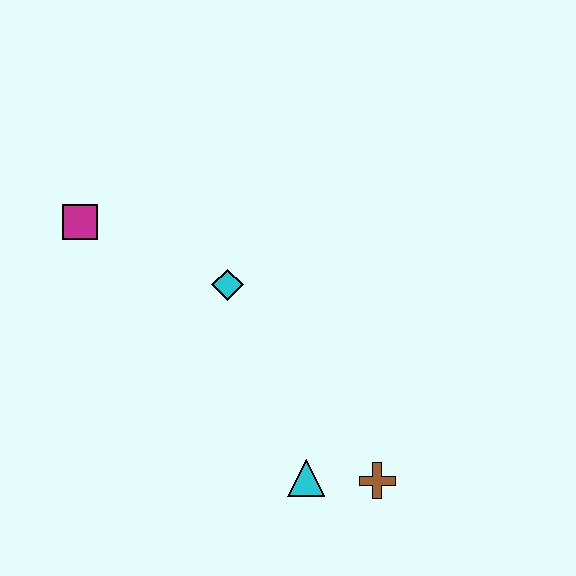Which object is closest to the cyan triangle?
The brown cross is closest to the cyan triangle.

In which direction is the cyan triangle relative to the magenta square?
The cyan triangle is below the magenta square.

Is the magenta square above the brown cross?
Yes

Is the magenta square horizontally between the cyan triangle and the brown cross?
No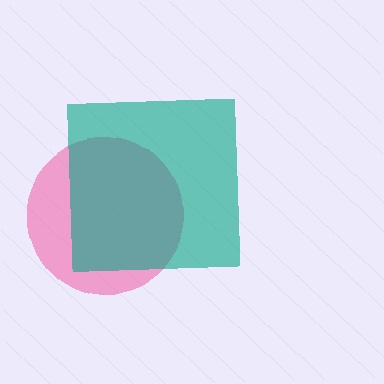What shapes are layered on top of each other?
The layered shapes are: a pink circle, a teal square.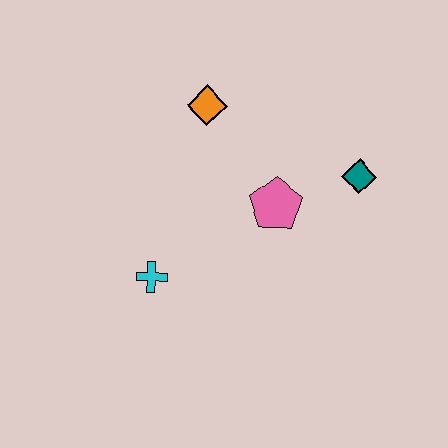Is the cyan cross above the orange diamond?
No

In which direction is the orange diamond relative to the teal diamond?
The orange diamond is to the left of the teal diamond.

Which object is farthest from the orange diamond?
The cyan cross is farthest from the orange diamond.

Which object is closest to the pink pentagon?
The teal diamond is closest to the pink pentagon.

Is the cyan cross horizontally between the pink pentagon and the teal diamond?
No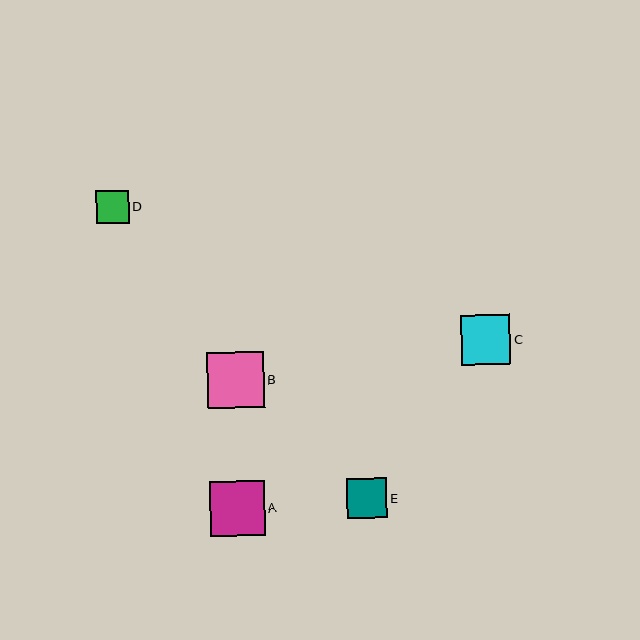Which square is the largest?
Square B is the largest with a size of approximately 56 pixels.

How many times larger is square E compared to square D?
Square E is approximately 1.2 times the size of square D.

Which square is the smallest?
Square D is the smallest with a size of approximately 32 pixels.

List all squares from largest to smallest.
From largest to smallest: B, A, C, E, D.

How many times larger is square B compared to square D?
Square B is approximately 1.7 times the size of square D.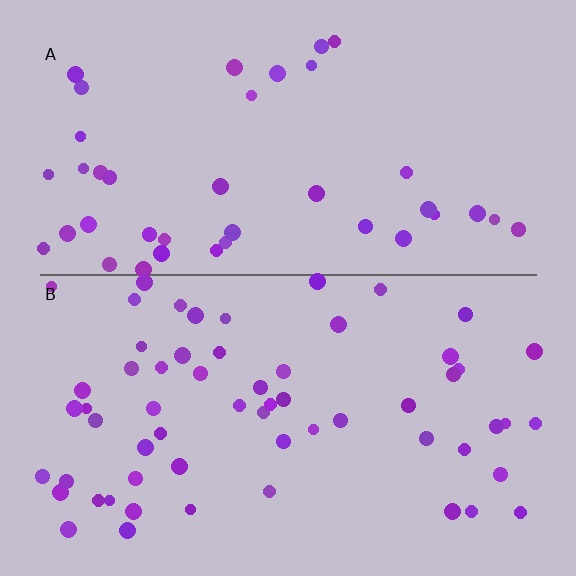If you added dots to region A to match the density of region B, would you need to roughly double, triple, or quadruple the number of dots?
Approximately double.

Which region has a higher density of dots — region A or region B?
B (the bottom).